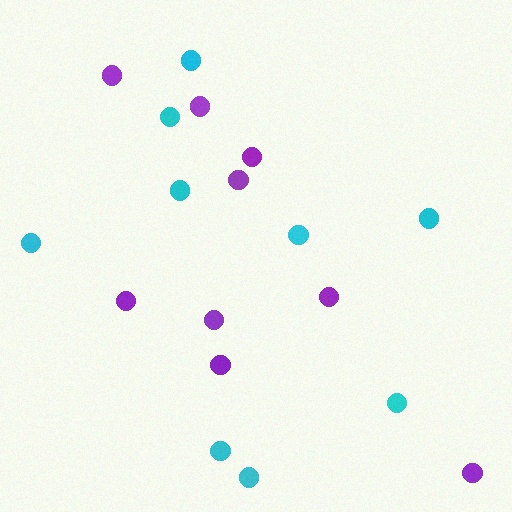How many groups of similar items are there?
There are 2 groups: one group of purple circles (9) and one group of cyan circles (9).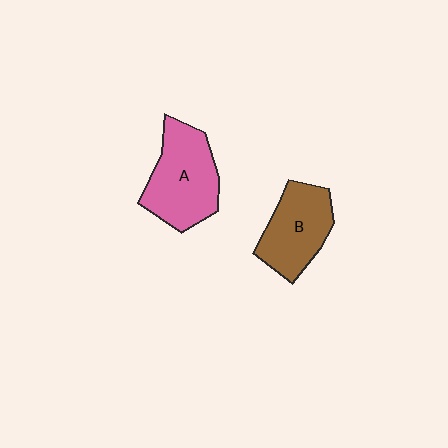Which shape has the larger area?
Shape A (pink).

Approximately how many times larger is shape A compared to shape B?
Approximately 1.2 times.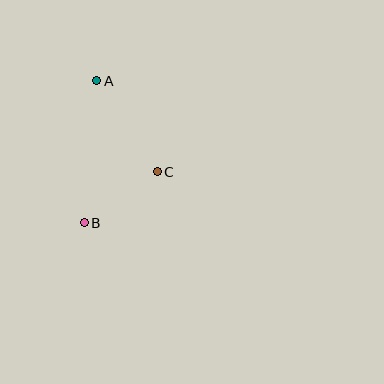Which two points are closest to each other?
Points B and C are closest to each other.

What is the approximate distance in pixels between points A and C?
The distance between A and C is approximately 109 pixels.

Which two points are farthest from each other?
Points A and B are farthest from each other.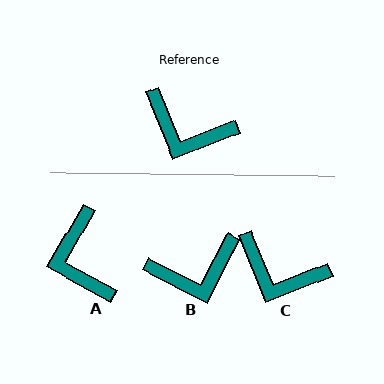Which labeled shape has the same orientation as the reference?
C.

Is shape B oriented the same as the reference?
No, it is off by about 41 degrees.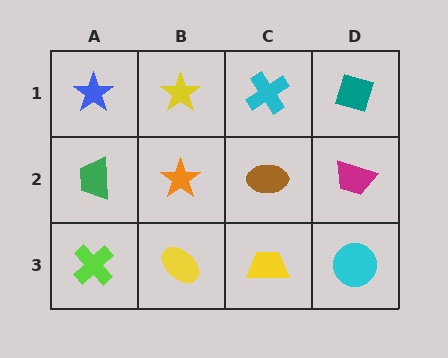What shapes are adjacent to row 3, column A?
A green trapezoid (row 2, column A), a yellow ellipse (row 3, column B).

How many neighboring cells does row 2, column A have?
3.